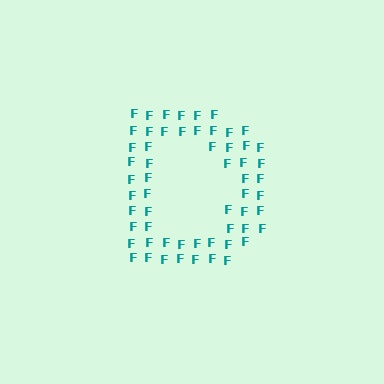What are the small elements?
The small elements are letter F's.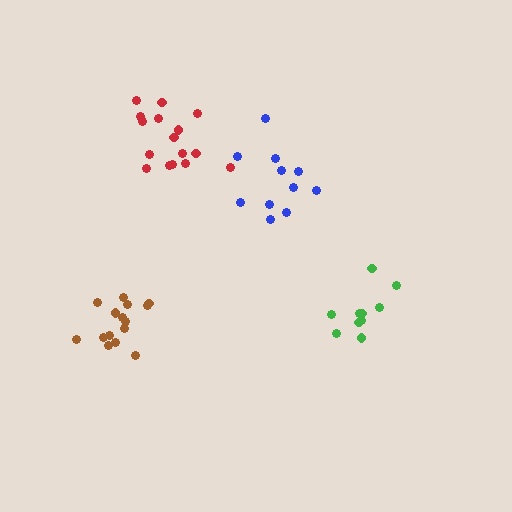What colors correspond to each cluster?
The clusters are colored: red, brown, green, blue.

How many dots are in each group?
Group 1: 16 dots, Group 2: 15 dots, Group 3: 10 dots, Group 4: 11 dots (52 total).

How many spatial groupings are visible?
There are 4 spatial groupings.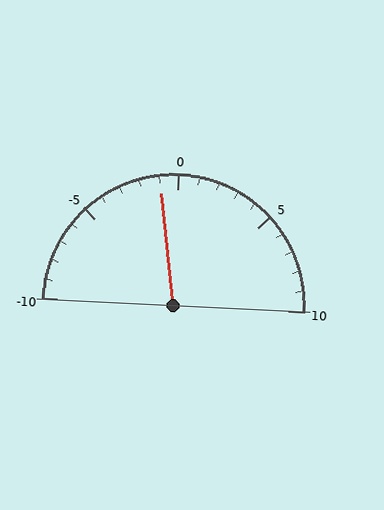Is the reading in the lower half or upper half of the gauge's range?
The reading is in the lower half of the range (-10 to 10).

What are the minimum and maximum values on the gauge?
The gauge ranges from -10 to 10.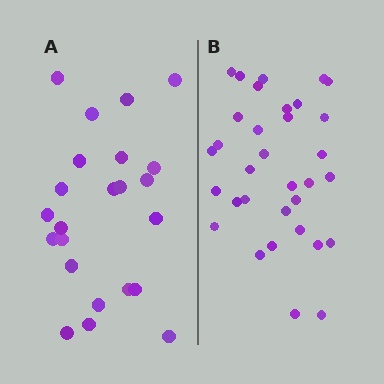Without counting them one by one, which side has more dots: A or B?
Region B (the right region) has more dots.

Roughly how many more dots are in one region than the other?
Region B has roughly 10 or so more dots than region A.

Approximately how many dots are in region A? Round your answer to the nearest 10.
About 20 dots. (The exact count is 23, which rounds to 20.)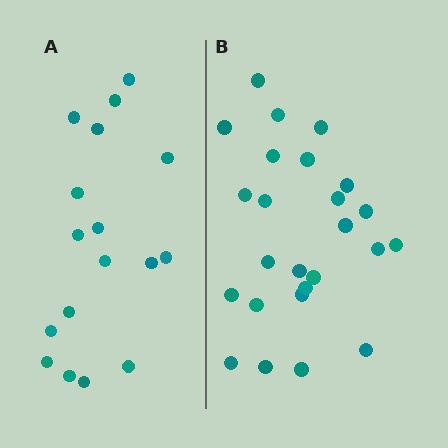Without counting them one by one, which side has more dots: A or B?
Region B (the right region) has more dots.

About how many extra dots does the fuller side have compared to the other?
Region B has roughly 8 or so more dots than region A.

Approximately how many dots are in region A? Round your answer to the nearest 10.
About 20 dots. (The exact count is 17, which rounds to 20.)